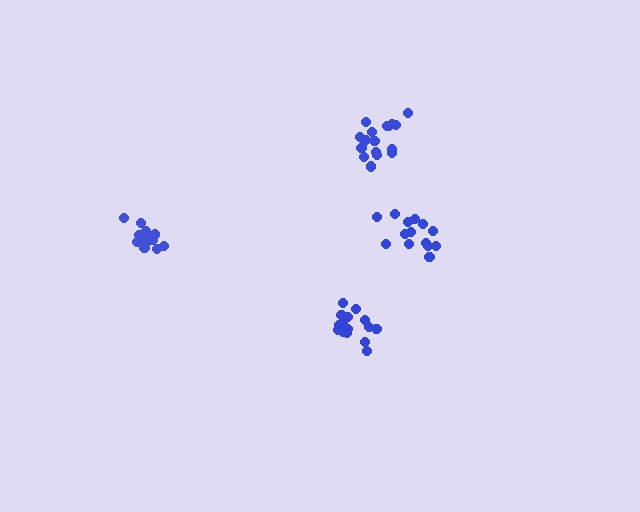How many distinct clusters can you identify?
There are 4 distinct clusters.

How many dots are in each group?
Group 1: 18 dots, Group 2: 16 dots, Group 3: 16 dots, Group 4: 14 dots (64 total).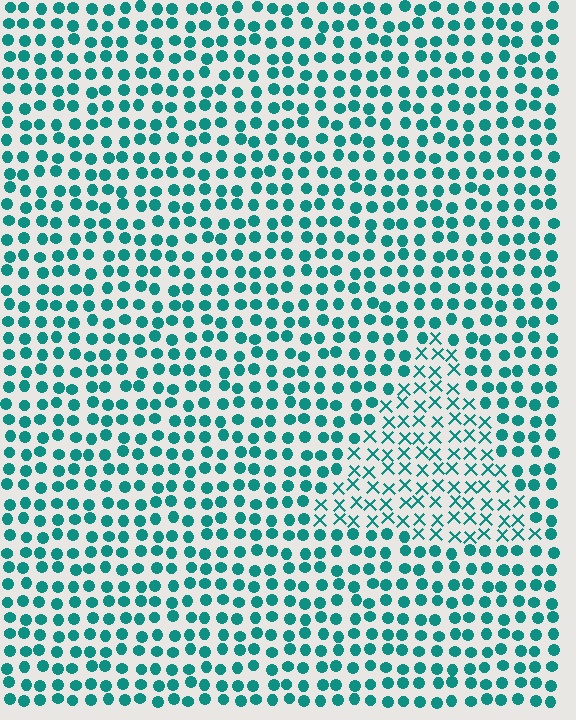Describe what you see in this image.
The image is filled with small teal elements arranged in a uniform grid. A triangle-shaped region contains X marks, while the surrounding area contains circles. The boundary is defined purely by the change in element shape.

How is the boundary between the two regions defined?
The boundary is defined by a change in element shape: X marks inside vs. circles outside. All elements share the same color and spacing.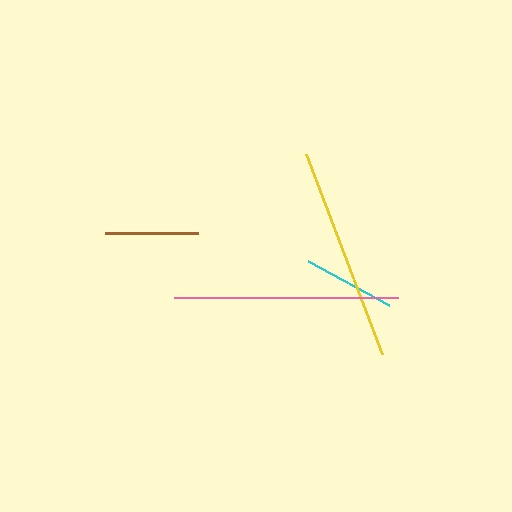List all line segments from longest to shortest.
From longest to shortest: pink, yellow, brown, cyan.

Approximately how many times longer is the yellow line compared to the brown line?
The yellow line is approximately 2.3 times the length of the brown line.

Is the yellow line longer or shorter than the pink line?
The pink line is longer than the yellow line.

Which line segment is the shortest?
The cyan line is the shortest at approximately 92 pixels.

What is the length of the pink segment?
The pink segment is approximately 224 pixels long.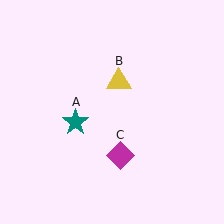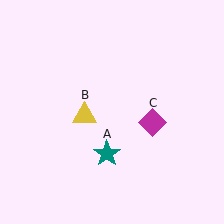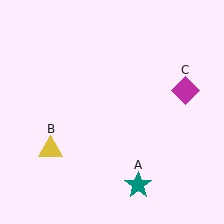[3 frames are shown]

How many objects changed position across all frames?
3 objects changed position: teal star (object A), yellow triangle (object B), magenta diamond (object C).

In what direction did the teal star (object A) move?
The teal star (object A) moved down and to the right.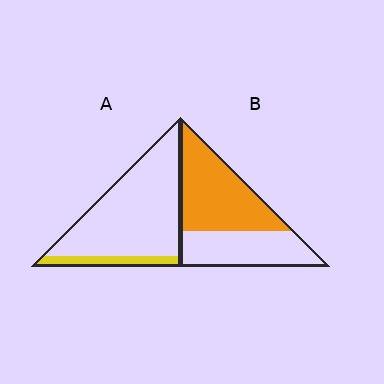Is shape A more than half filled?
No.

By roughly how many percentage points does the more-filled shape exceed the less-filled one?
By roughly 45 percentage points (B over A).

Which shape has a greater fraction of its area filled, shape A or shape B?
Shape B.